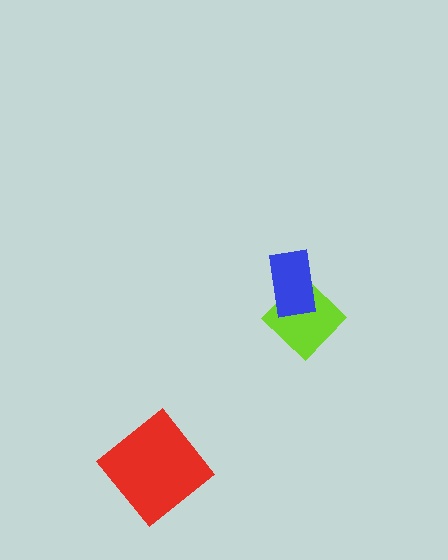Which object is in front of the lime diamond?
The blue rectangle is in front of the lime diamond.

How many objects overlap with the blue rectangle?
1 object overlaps with the blue rectangle.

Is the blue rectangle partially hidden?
No, no other shape covers it.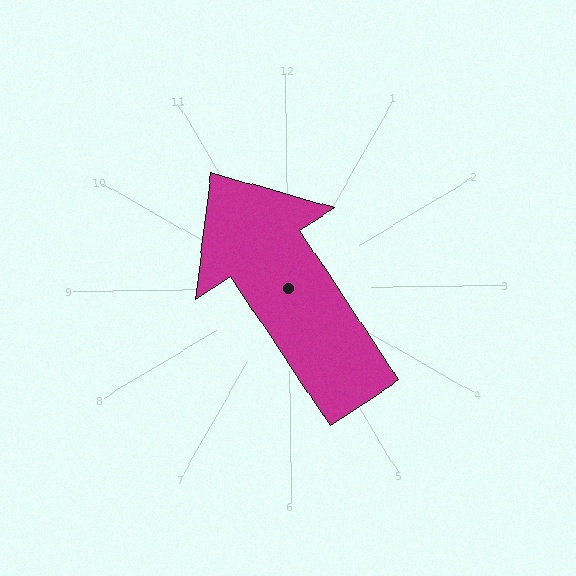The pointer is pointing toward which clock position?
Roughly 11 o'clock.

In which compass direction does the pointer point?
Northwest.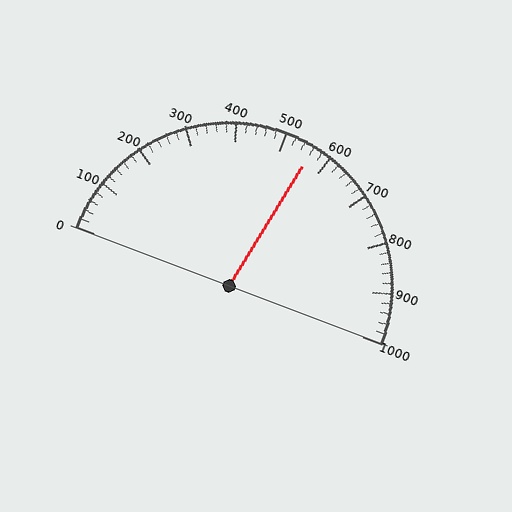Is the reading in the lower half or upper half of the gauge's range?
The reading is in the upper half of the range (0 to 1000).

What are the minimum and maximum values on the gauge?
The gauge ranges from 0 to 1000.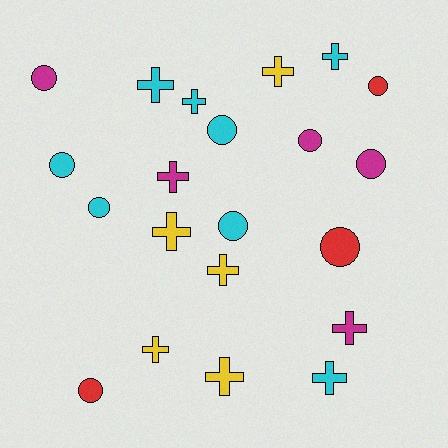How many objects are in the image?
There are 21 objects.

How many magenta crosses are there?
There are 2 magenta crosses.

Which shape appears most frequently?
Cross, with 11 objects.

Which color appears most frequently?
Cyan, with 8 objects.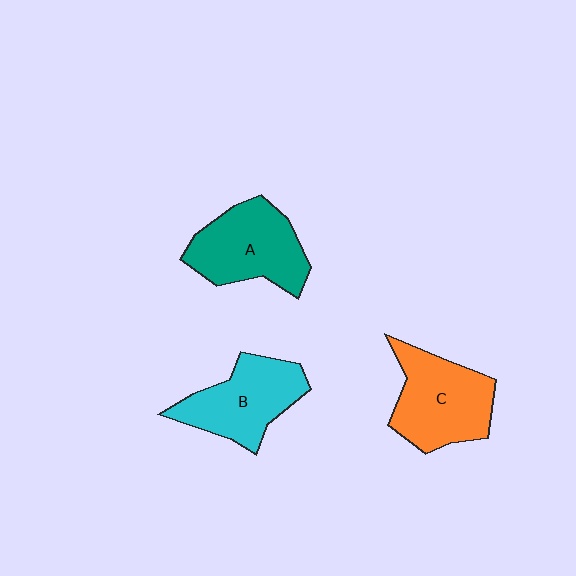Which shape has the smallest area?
Shape B (cyan).